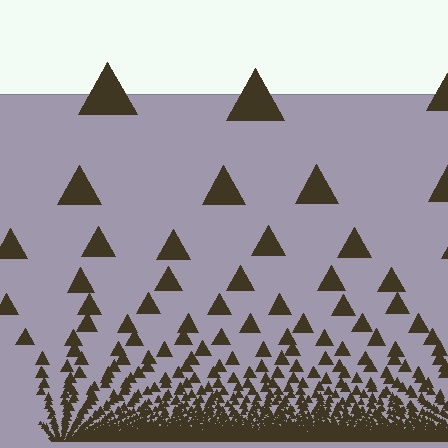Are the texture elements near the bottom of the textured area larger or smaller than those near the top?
Smaller. The gradient is inverted — elements near the bottom are smaller and denser.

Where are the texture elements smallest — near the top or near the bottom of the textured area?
Near the bottom.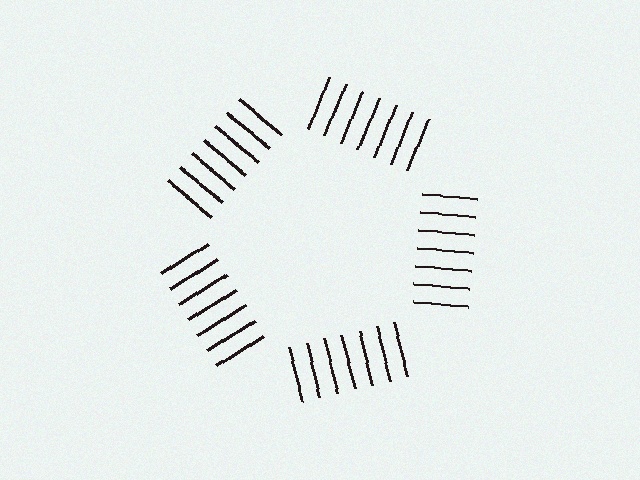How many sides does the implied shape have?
5 sides — the line-ends trace a pentagon.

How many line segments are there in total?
35 — 7 along each of the 5 edges.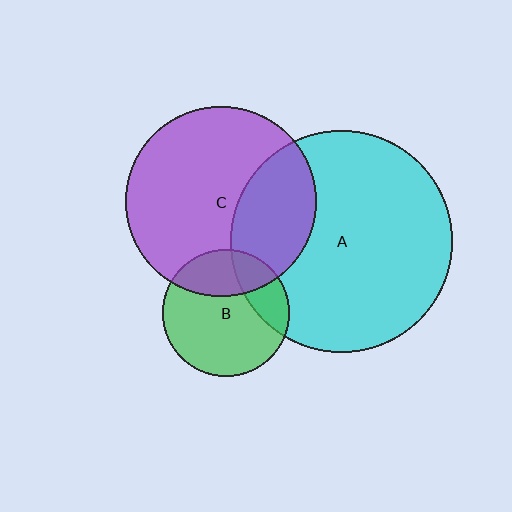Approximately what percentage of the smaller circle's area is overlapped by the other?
Approximately 30%.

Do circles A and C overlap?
Yes.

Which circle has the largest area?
Circle A (cyan).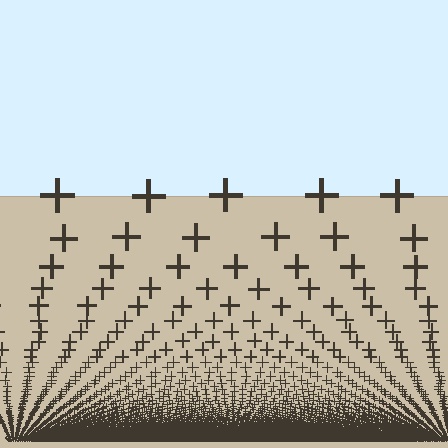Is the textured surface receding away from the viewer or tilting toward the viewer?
The surface appears to tilt toward the viewer. Texture elements get larger and sparser toward the top.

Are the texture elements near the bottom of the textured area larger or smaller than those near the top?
Smaller. The gradient is inverted — elements near the bottom are smaller and denser.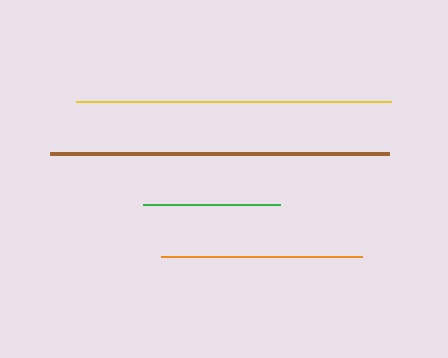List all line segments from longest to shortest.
From longest to shortest: brown, yellow, orange, green.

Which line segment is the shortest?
The green line is the shortest at approximately 137 pixels.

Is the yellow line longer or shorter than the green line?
The yellow line is longer than the green line.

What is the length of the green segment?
The green segment is approximately 137 pixels long.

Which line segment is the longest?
The brown line is the longest at approximately 339 pixels.